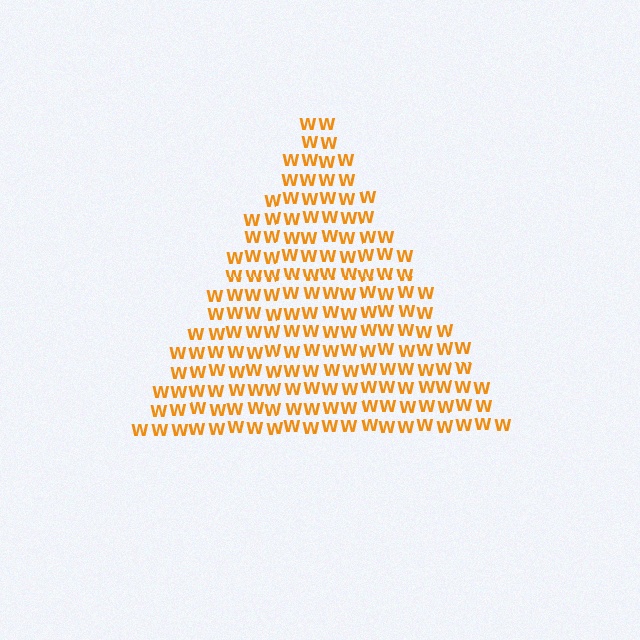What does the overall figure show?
The overall figure shows a triangle.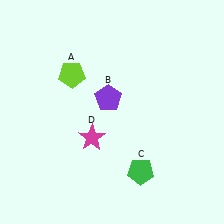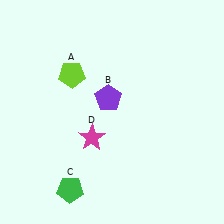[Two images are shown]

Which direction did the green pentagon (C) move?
The green pentagon (C) moved left.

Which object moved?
The green pentagon (C) moved left.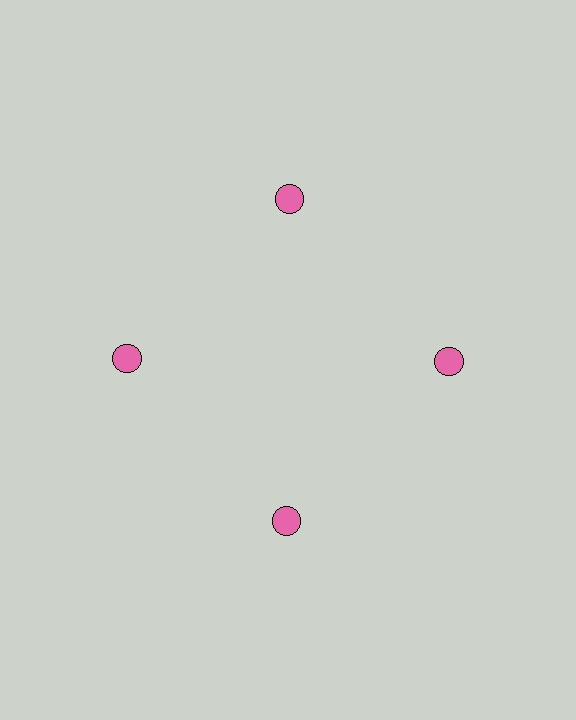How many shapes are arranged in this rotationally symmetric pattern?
There are 4 shapes, arranged in 4 groups of 1.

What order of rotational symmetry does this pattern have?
This pattern has 4-fold rotational symmetry.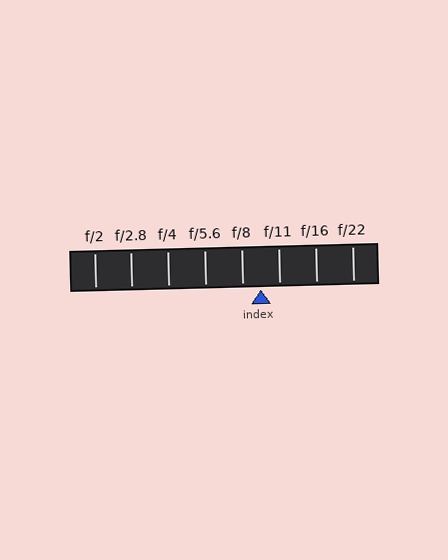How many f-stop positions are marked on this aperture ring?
There are 8 f-stop positions marked.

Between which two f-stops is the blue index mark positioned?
The index mark is between f/8 and f/11.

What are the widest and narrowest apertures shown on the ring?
The widest aperture shown is f/2 and the narrowest is f/22.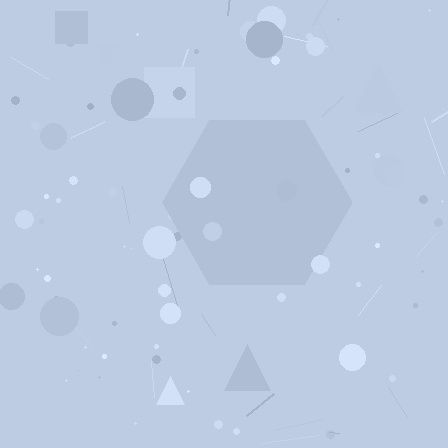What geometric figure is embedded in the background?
A hexagon is embedded in the background.